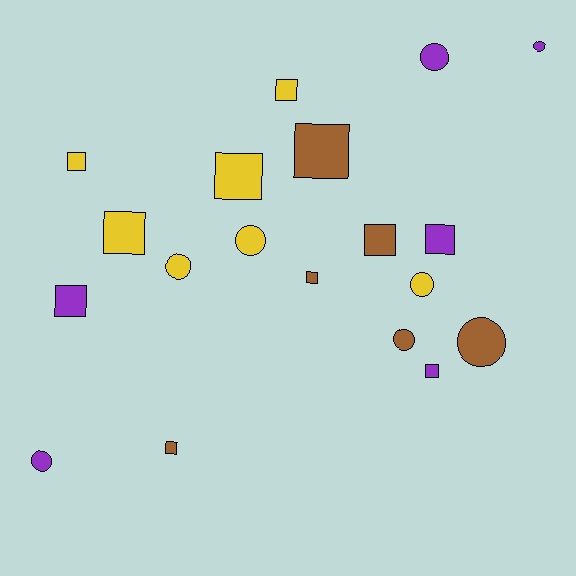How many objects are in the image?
There are 19 objects.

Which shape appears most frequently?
Square, with 11 objects.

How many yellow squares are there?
There are 4 yellow squares.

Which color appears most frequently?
Yellow, with 7 objects.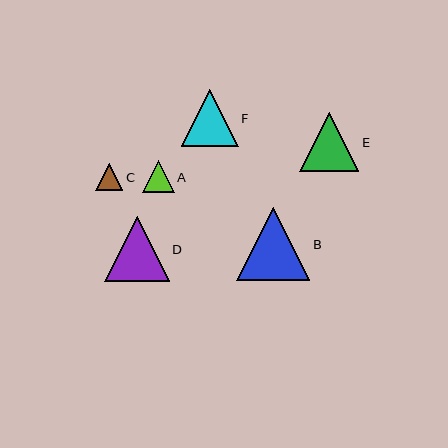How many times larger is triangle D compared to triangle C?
Triangle D is approximately 2.4 times the size of triangle C.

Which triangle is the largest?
Triangle B is the largest with a size of approximately 73 pixels.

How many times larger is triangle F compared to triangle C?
Triangle F is approximately 2.1 times the size of triangle C.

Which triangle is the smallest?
Triangle C is the smallest with a size of approximately 27 pixels.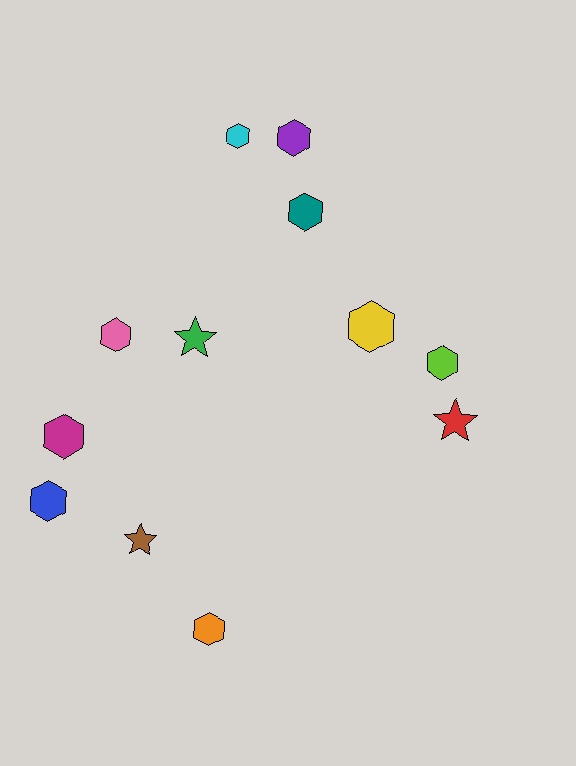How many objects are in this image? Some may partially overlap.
There are 12 objects.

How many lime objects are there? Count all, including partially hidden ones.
There is 1 lime object.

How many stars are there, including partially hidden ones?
There are 3 stars.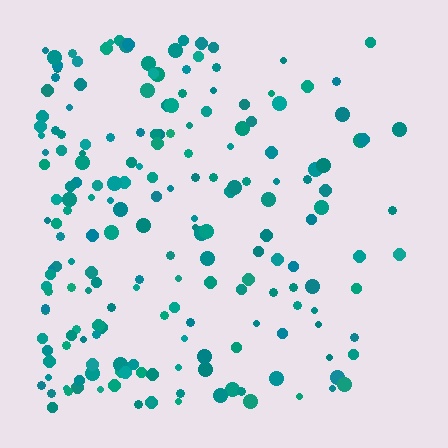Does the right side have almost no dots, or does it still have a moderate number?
Still a moderate number, just noticeably fewer than the left.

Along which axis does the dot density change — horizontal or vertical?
Horizontal.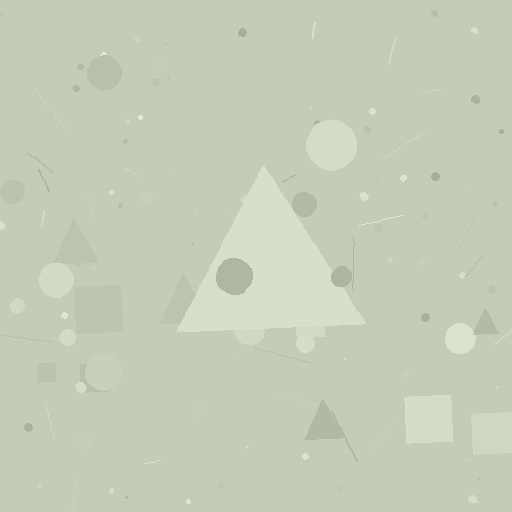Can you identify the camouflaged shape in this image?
The camouflaged shape is a triangle.